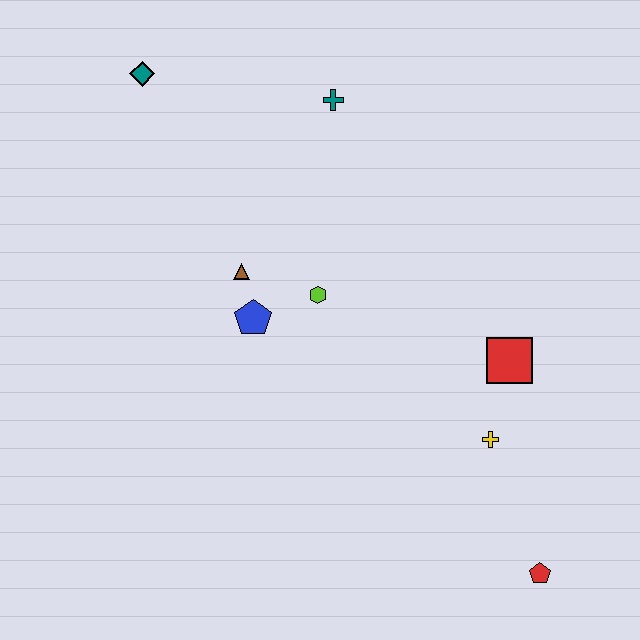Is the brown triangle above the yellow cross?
Yes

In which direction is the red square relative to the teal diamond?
The red square is to the right of the teal diamond.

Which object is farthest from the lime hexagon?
The red pentagon is farthest from the lime hexagon.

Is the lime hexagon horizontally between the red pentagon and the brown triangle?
Yes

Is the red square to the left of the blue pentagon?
No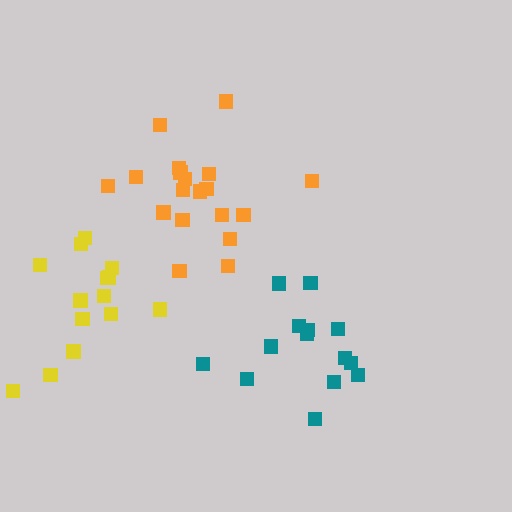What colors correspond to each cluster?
The clusters are colored: yellow, orange, teal.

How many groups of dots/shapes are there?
There are 3 groups.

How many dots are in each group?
Group 1: 14 dots, Group 2: 19 dots, Group 3: 14 dots (47 total).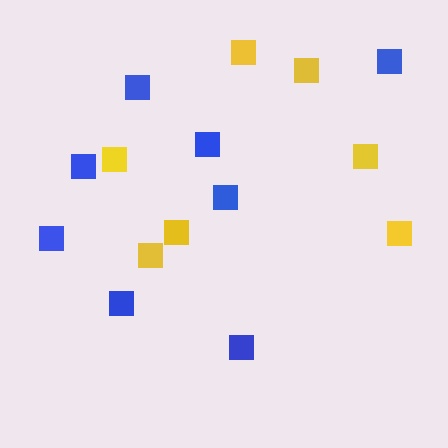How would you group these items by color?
There are 2 groups: one group of blue squares (8) and one group of yellow squares (7).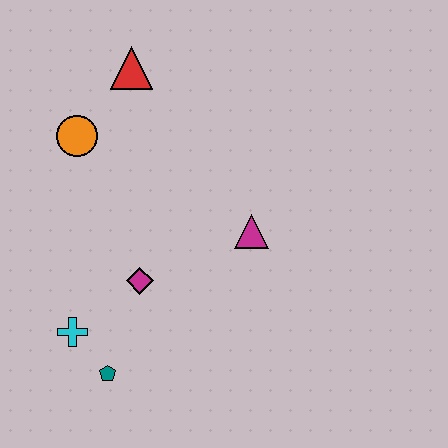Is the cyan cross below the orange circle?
Yes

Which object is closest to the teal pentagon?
The cyan cross is closest to the teal pentagon.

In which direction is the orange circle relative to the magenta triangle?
The orange circle is to the left of the magenta triangle.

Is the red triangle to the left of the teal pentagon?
No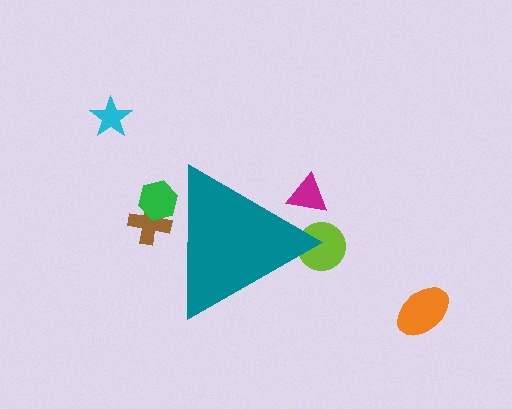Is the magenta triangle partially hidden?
Yes, the magenta triangle is partially hidden behind the teal triangle.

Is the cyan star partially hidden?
No, the cyan star is fully visible.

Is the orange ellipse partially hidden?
No, the orange ellipse is fully visible.